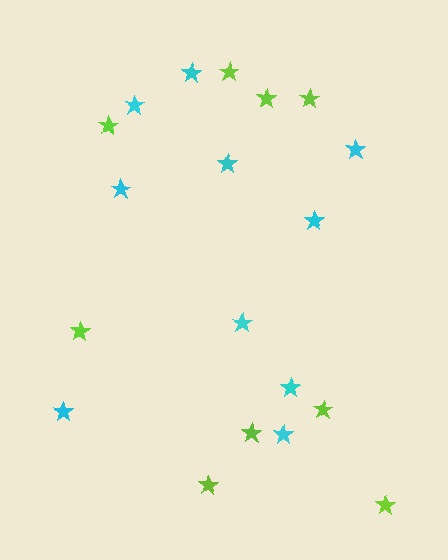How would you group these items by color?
There are 2 groups: one group of lime stars (9) and one group of cyan stars (10).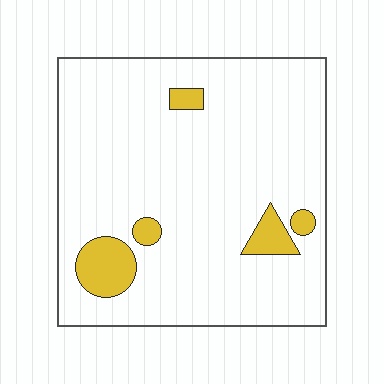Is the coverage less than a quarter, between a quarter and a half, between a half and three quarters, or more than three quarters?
Less than a quarter.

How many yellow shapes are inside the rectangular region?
5.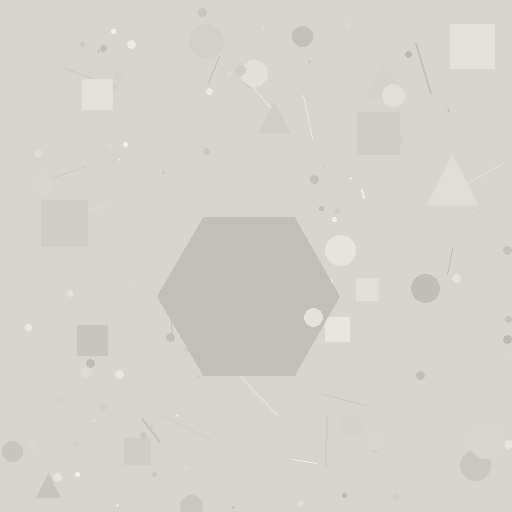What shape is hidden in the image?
A hexagon is hidden in the image.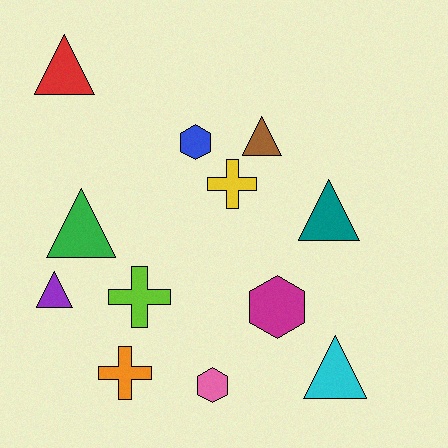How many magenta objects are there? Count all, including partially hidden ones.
There is 1 magenta object.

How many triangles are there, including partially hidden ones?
There are 6 triangles.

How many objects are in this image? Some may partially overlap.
There are 12 objects.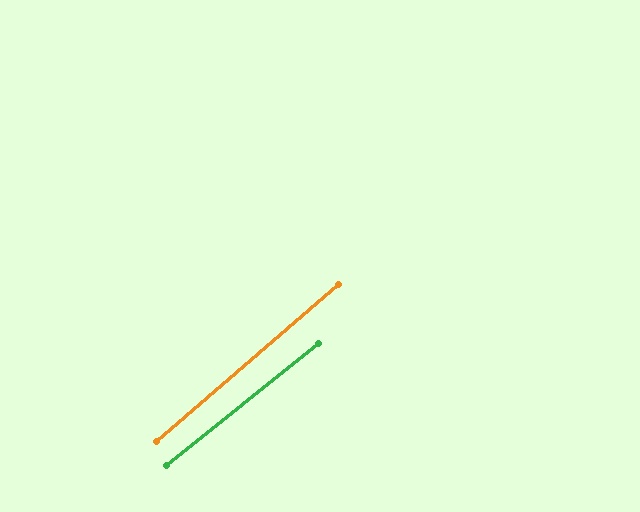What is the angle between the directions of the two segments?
Approximately 2 degrees.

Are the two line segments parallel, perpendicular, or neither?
Parallel — their directions differ by only 1.8°.